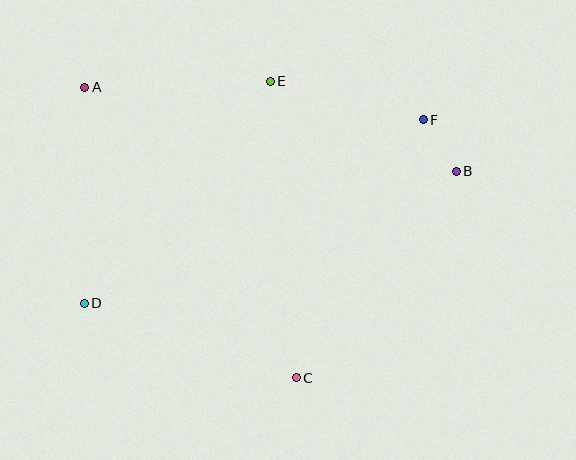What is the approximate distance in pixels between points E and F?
The distance between E and F is approximately 158 pixels.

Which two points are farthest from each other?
Points B and D are farthest from each other.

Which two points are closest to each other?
Points B and F are closest to each other.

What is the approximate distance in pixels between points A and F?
The distance between A and F is approximately 340 pixels.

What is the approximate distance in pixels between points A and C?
The distance between A and C is approximately 360 pixels.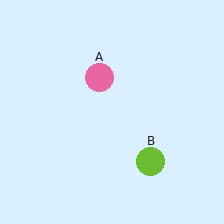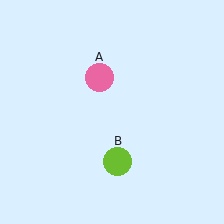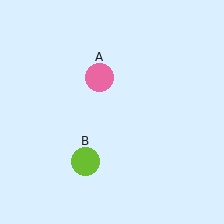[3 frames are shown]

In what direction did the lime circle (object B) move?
The lime circle (object B) moved left.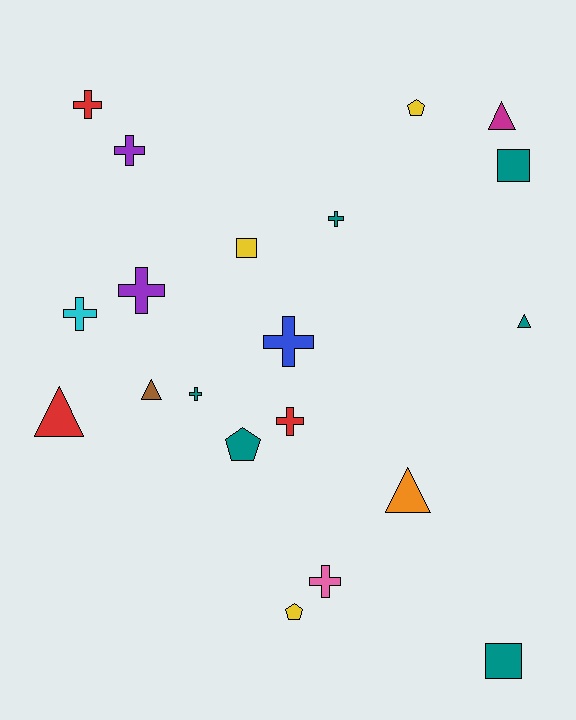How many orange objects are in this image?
There is 1 orange object.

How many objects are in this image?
There are 20 objects.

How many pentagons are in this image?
There are 3 pentagons.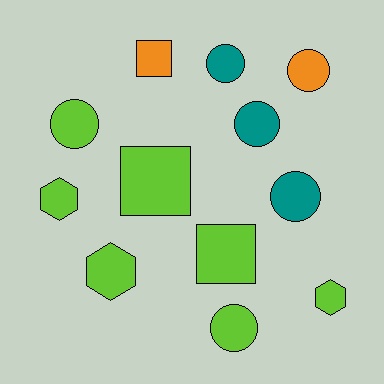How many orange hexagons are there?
There are no orange hexagons.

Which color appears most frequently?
Lime, with 7 objects.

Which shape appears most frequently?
Circle, with 6 objects.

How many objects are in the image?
There are 12 objects.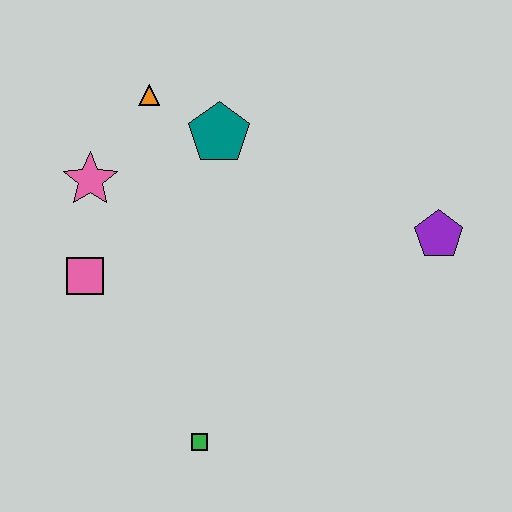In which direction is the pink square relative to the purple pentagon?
The pink square is to the left of the purple pentagon.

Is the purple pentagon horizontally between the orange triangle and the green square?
No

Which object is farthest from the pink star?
The purple pentagon is farthest from the pink star.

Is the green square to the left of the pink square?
No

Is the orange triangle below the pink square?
No